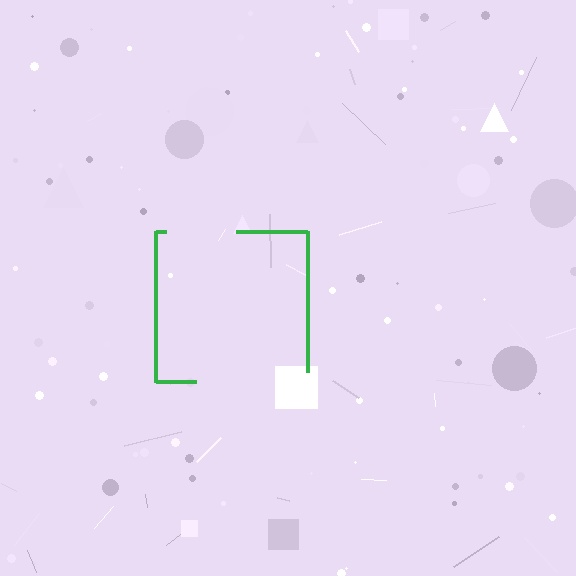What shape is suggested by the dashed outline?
The dashed outline suggests a square.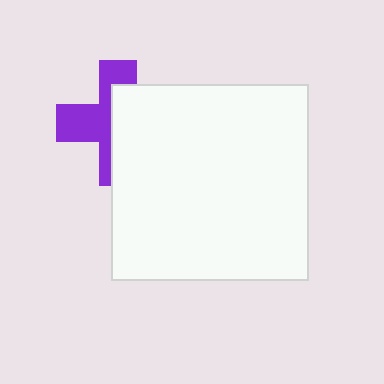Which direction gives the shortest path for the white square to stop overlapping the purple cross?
Moving right gives the shortest separation.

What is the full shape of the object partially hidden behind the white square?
The partially hidden object is a purple cross.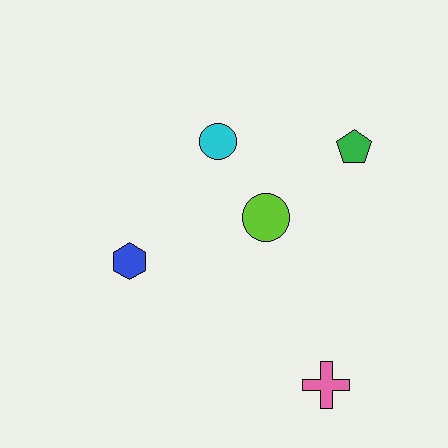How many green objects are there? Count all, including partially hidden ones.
There is 1 green object.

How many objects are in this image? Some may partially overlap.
There are 5 objects.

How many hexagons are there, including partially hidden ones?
There is 1 hexagon.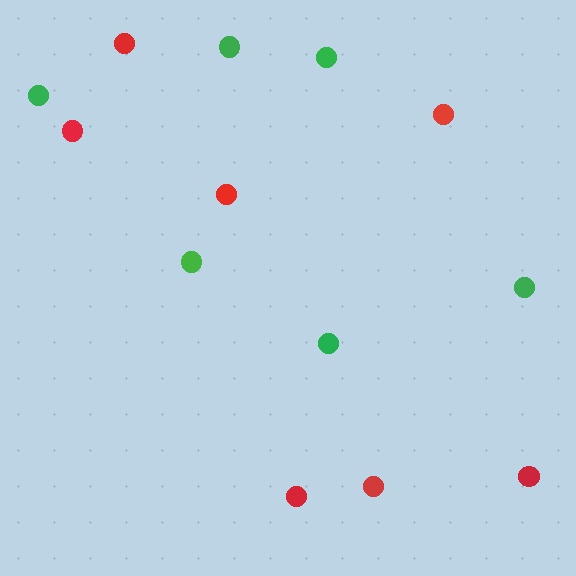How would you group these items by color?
There are 2 groups: one group of red circles (7) and one group of green circles (6).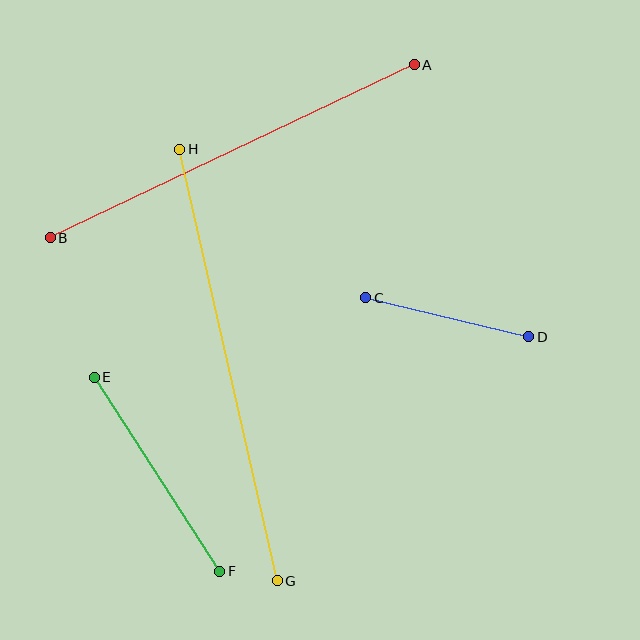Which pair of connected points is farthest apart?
Points G and H are farthest apart.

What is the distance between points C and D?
The distance is approximately 167 pixels.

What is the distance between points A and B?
The distance is approximately 403 pixels.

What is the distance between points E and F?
The distance is approximately 231 pixels.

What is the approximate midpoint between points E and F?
The midpoint is at approximately (157, 474) pixels.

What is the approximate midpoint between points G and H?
The midpoint is at approximately (229, 365) pixels.